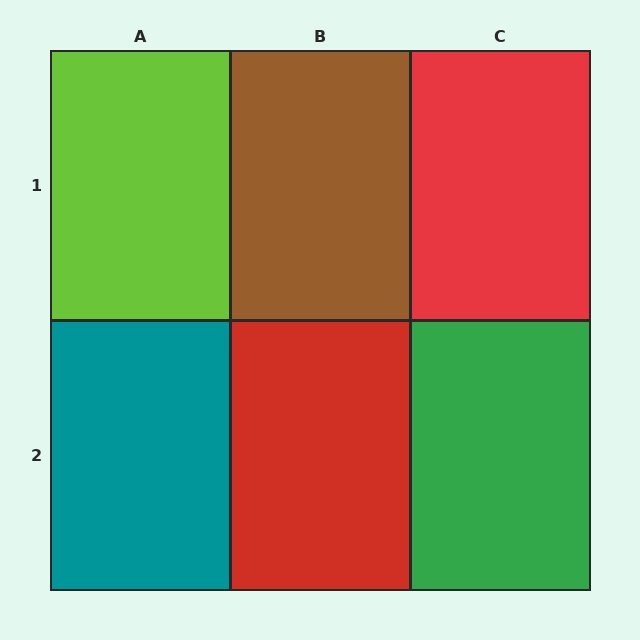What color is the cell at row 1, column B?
Brown.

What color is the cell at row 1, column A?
Lime.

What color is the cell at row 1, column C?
Red.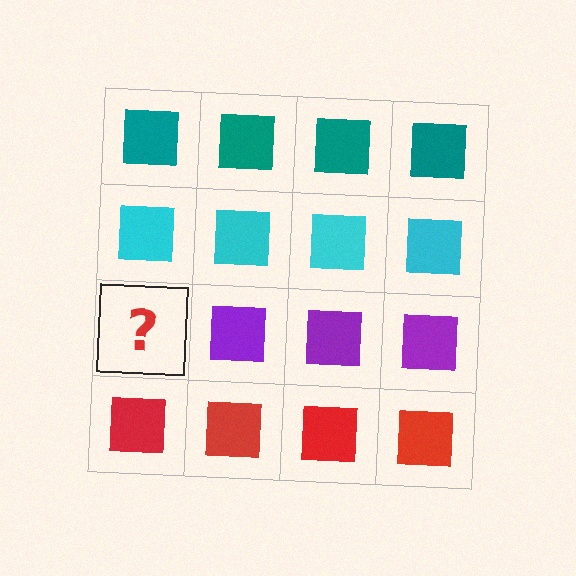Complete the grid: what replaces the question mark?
The question mark should be replaced with a purple square.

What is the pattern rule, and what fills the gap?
The rule is that each row has a consistent color. The gap should be filled with a purple square.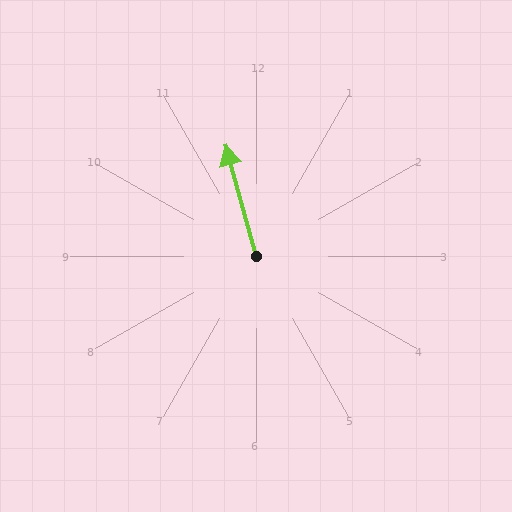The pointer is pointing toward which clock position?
Roughly 11 o'clock.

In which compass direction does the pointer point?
North.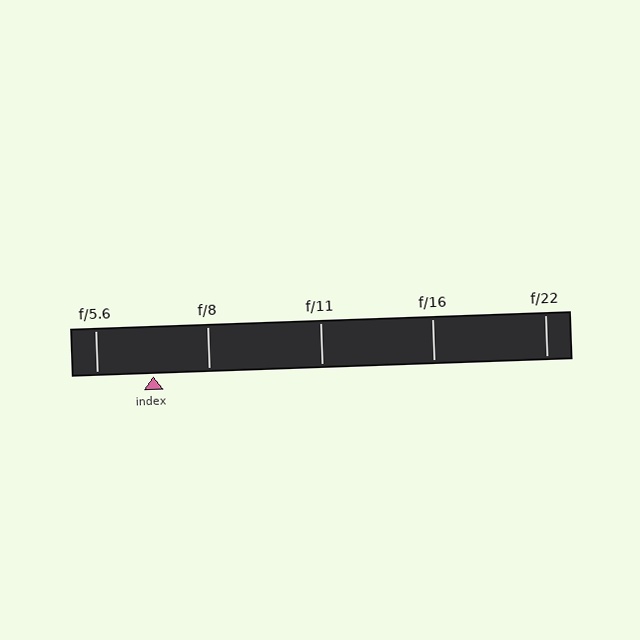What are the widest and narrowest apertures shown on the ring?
The widest aperture shown is f/5.6 and the narrowest is f/22.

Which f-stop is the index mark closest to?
The index mark is closest to f/5.6.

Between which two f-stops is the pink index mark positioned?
The index mark is between f/5.6 and f/8.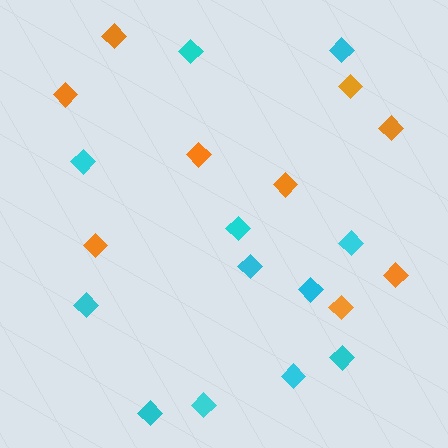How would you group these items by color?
There are 2 groups: one group of cyan diamonds (12) and one group of orange diamonds (9).